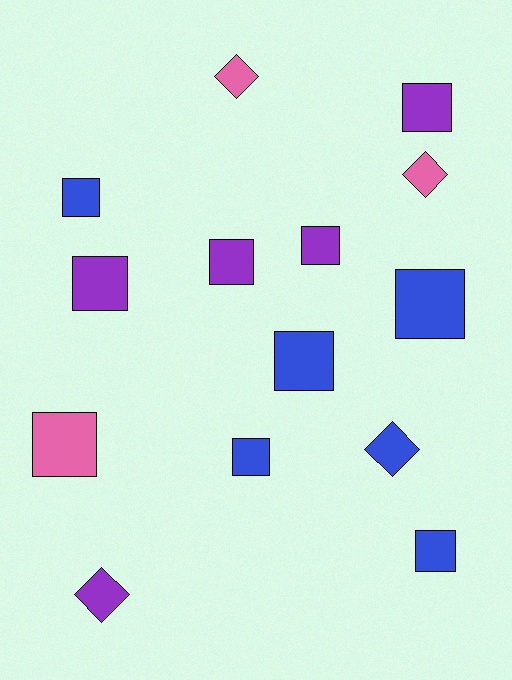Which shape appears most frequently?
Square, with 10 objects.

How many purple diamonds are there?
There is 1 purple diamond.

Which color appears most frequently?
Blue, with 6 objects.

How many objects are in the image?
There are 14 objects.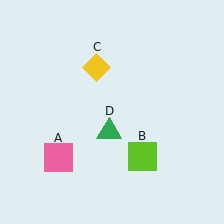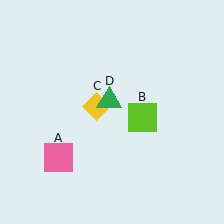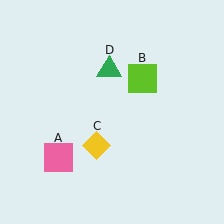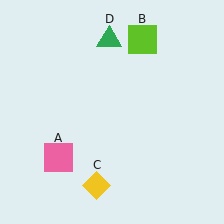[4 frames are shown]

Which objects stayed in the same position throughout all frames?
Pink square (object A) remained stationary.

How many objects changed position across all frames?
3 objects changed position: lime square (object B), yellow diamond (object C), green triangle (object D).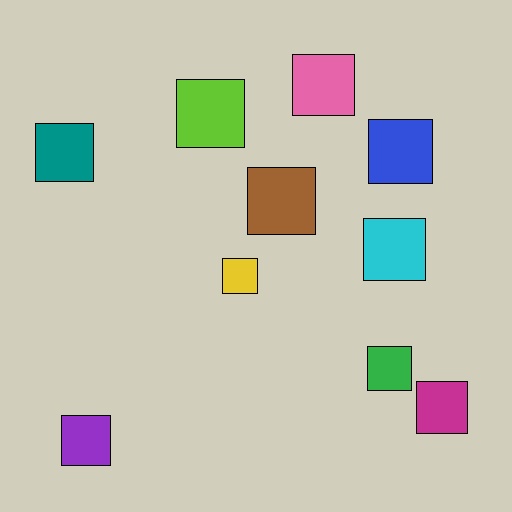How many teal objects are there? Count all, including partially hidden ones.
There is 1 teal object.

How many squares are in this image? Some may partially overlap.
There are 10 squares.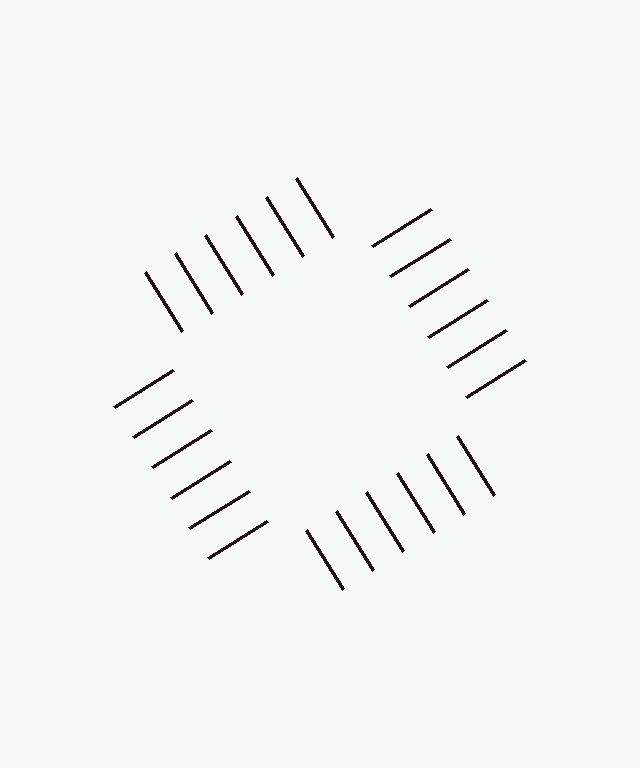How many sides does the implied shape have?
4 sides — the line-ends trace a square.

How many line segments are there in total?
24 — 6 along each of the 4 edges.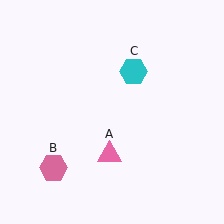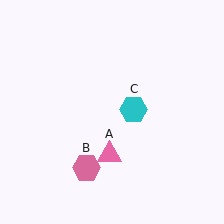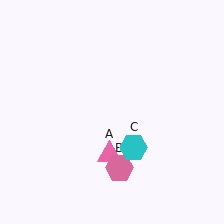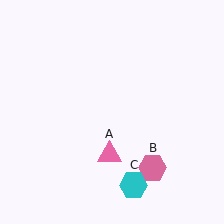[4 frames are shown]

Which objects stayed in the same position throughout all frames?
Pink triangle (object A) remained stationary.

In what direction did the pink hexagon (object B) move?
The pink hexagon (object B) moved right.